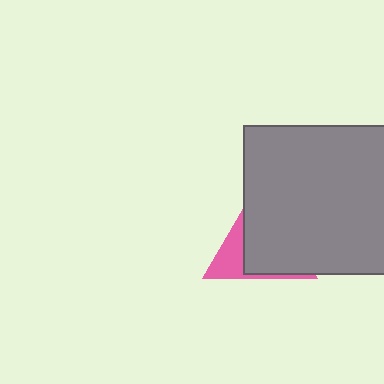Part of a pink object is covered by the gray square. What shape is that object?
It is a triangle.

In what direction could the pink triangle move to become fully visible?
The pink triangle could move left. That would shift it out from behind the gray square entirely.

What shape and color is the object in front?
The object in front is a gray square.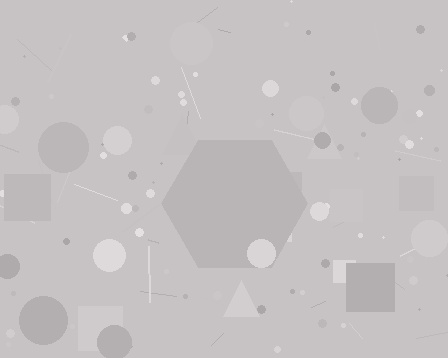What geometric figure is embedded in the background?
A hexagon is embedded in the background.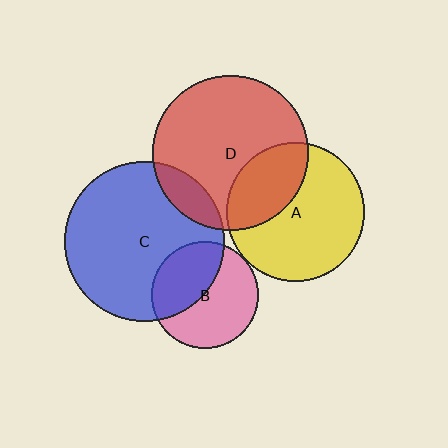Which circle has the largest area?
Circle C (blue).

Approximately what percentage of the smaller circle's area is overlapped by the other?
Approximately 30%.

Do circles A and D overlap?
Yes.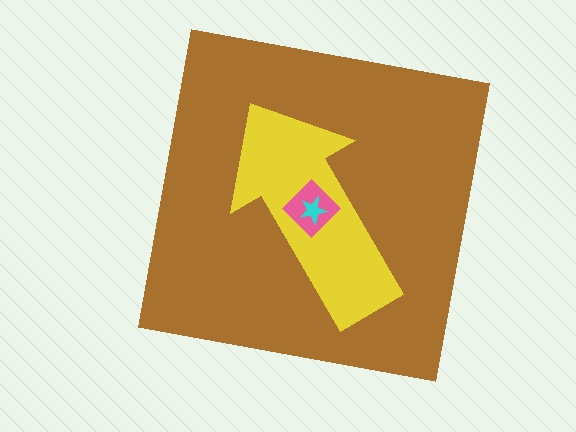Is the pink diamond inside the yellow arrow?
Yes.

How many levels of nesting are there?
4.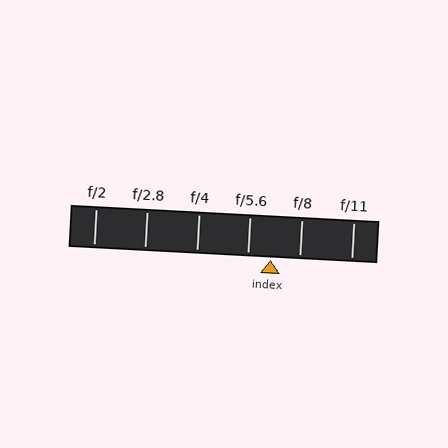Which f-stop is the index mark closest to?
The index mark is closest to f/5.6.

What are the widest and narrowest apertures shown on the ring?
The widest aperture shown is f/2 and the narrowest is f/11.